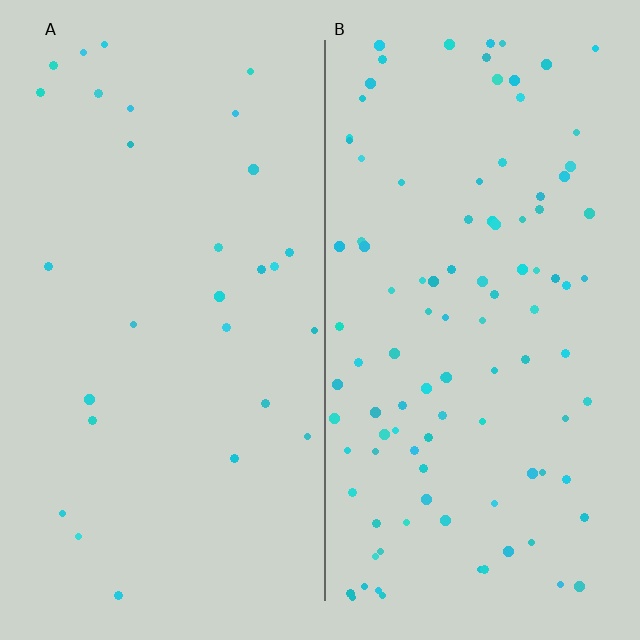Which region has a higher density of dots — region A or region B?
B (the right).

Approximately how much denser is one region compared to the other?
Approximately 3.6× — region B over region A.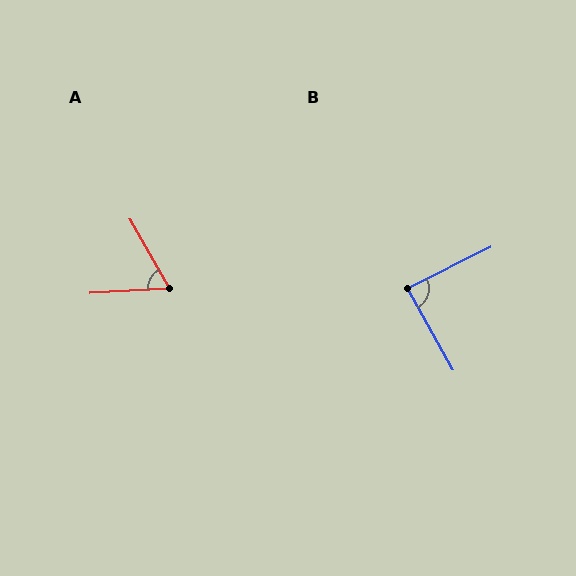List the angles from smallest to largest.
A (64°), B (87°).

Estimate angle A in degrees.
Approximately 64 degrees.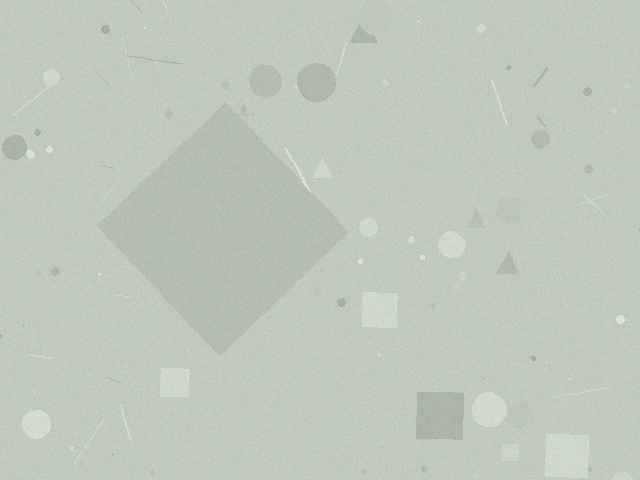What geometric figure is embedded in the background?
A diamond is embedded in the background.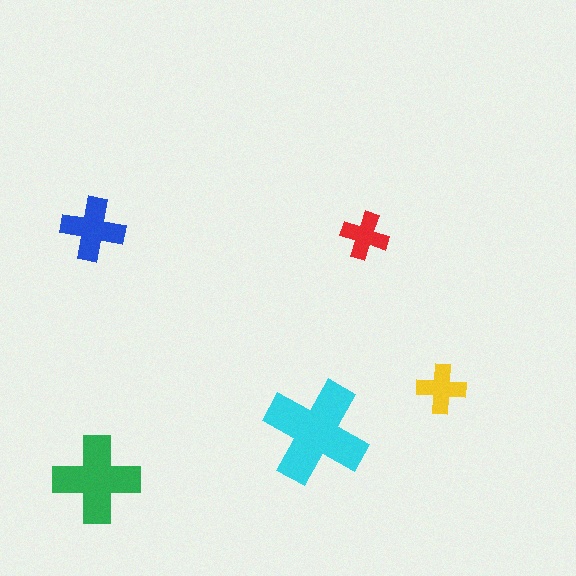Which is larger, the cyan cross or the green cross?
The cyan one.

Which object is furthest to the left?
The blue cross is leftmost.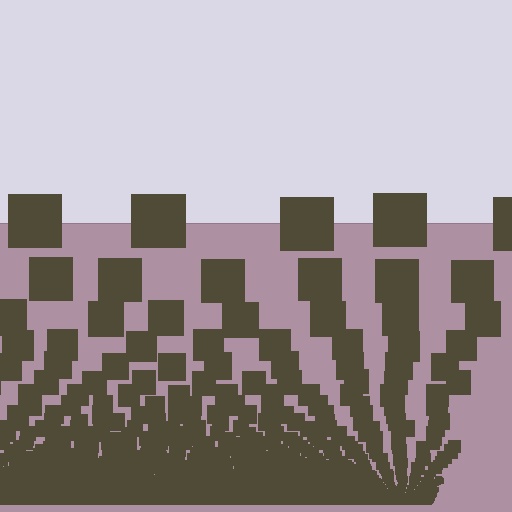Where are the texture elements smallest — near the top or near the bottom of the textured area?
Near the bottom.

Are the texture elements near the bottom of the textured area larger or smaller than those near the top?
Smaller. The gradient is inverted — elements near the bottom are smaller and denser.